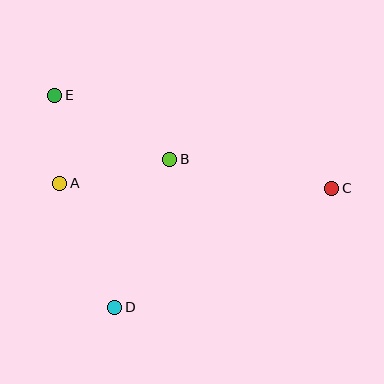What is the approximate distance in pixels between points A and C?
The distance between A and C is approximately 272 pixels.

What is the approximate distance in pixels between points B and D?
The distance between B and D is approximately 158 pixels.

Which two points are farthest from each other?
Points C and E are farthest from each other.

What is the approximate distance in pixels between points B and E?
The distance between B and E is approximately 132 pixels.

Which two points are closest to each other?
Points A and E are closest to each other.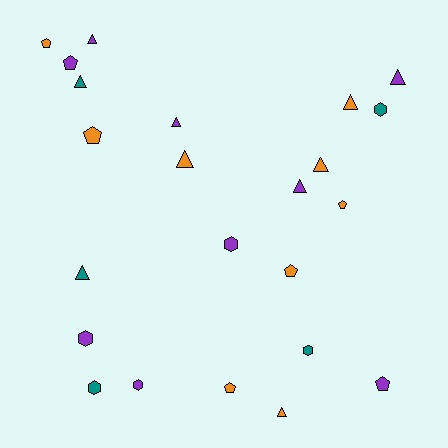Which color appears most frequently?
Orange, with 9 objects.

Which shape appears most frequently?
Triangle, with 10 objects.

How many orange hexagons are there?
There are no orange hexagons.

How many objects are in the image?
There are 23 objects.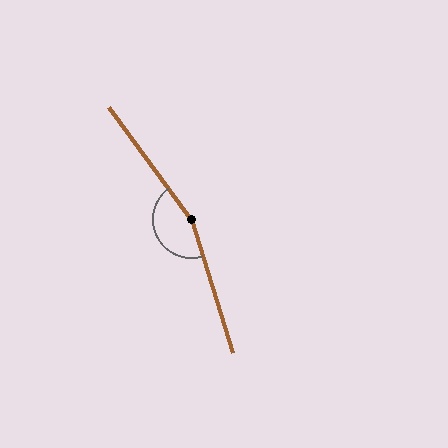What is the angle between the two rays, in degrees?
Approximately 161 degrees.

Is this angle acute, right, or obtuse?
It is obtuse.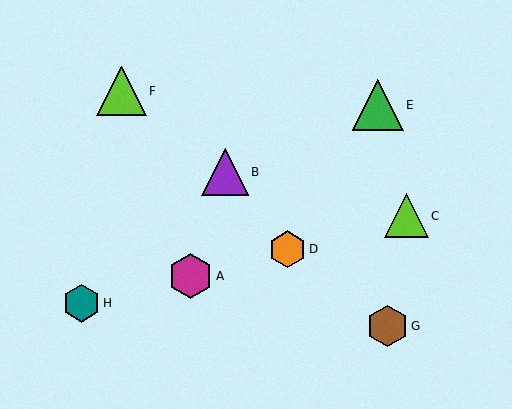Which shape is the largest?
The green triangle (labeled E) is the largest.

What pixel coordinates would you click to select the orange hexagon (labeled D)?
Click at (288, 249) to select the orange hexagon D.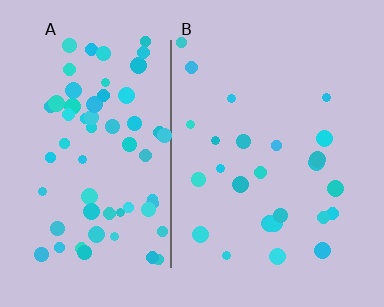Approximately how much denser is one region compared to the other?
Approximately 2.5× — region A over region B.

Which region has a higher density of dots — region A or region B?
A (the left).